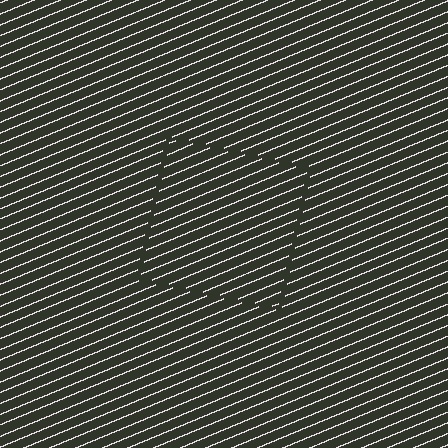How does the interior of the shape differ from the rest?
The interior of the shape contains the same grating, shifted by half a period — the contour is defined by the phase discontinuity where line-ends from the inner and outer gratings abut.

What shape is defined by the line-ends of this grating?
An illusory square. The interior of the shape contains the same grating, shifted by half a period — the contour is defined by the phase discontinuity where line-ends from the inner and outer gratings abut.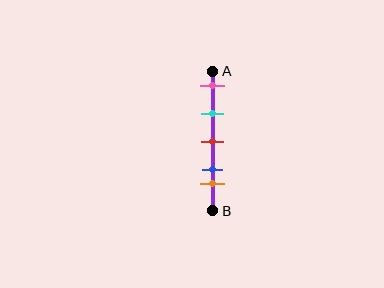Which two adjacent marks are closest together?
The blue and orange marks are the closest adjacent pair.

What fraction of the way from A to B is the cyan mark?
The cyan mark is approximately 30% (0.3) of the way from A to B.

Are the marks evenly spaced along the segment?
No, the marks are not evenly spaced.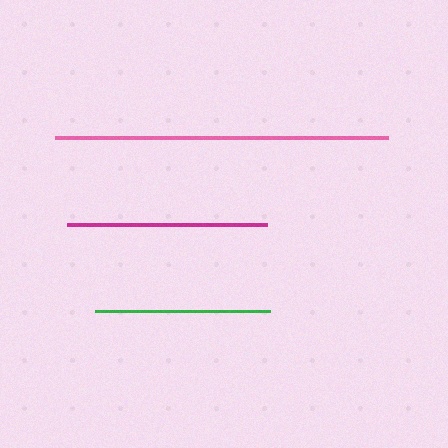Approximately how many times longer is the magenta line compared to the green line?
The magenta line is approximately 1.1 times the length of the green line.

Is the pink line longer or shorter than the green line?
The pink line is longer than the green line.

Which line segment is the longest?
The pink line is the longest at approximately 333 pixels.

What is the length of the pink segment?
The pink segment is approximately 333 pixels long.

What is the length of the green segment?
The green segment is approximately 174 pixels long.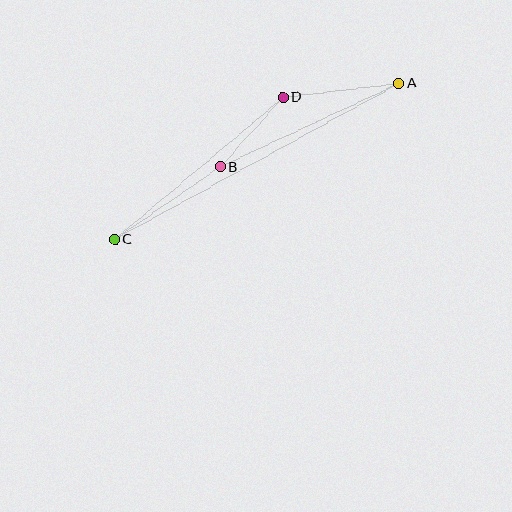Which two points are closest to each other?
Points B and D are closest to each other.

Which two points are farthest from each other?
Points A and C are farthest from each other.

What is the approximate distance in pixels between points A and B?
The distance between A and B is approximately 198 pixels.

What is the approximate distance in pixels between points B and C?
The distance between B and C is approximately 128 pixels.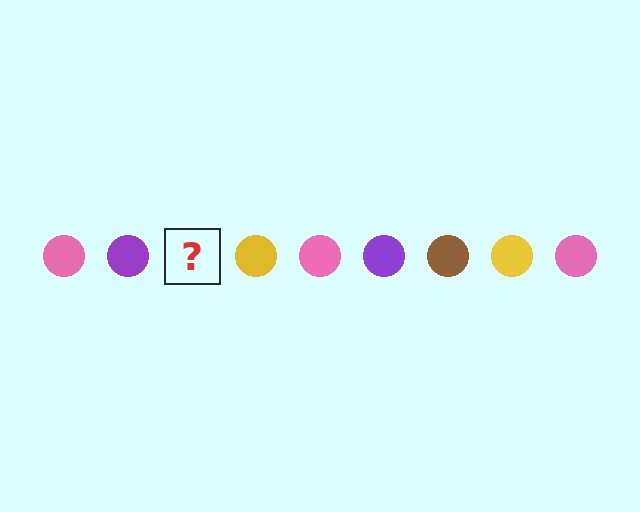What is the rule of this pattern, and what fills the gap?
The rule is that the pattern cycles through pink, purple, brown, yellow circles. The gap should be filled with a brown circle.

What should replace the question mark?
The question mark should be replaced with a brown circle.